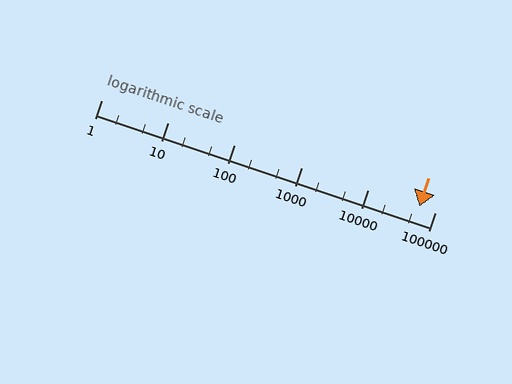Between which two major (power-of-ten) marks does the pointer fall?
The pointer is between 10000 and 100000.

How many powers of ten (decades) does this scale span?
The scale spans 5 decades, from 1 to 100000.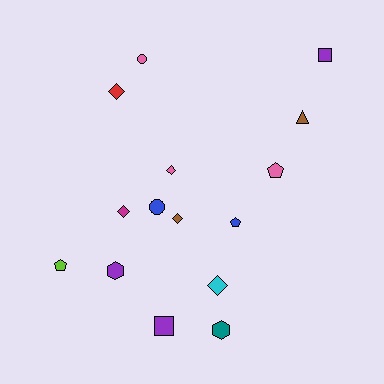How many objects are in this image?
There are 15 objects.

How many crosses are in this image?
There are no crosses.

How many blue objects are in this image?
There are 2 blue objects.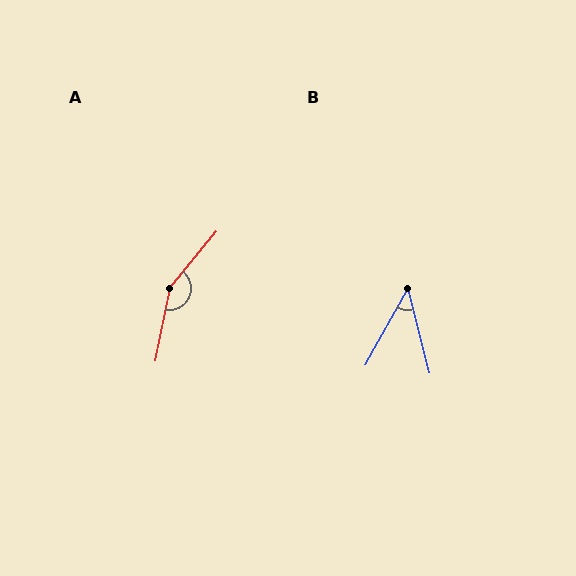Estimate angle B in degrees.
Approximately 44 degrees.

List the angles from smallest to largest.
B (44°), A (152°).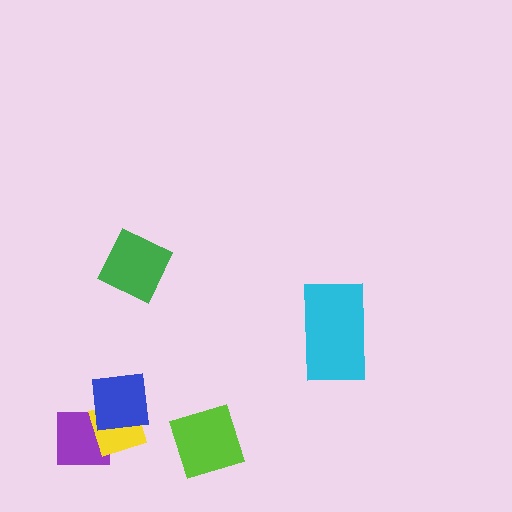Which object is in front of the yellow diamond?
The blue square is in front of the yellow diamond.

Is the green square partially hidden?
No, no other shape covers it.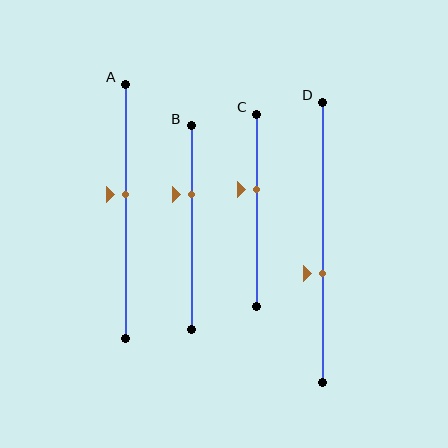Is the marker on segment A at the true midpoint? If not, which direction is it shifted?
No, the marker on segment A is shifted upward by about 7% of the segment length.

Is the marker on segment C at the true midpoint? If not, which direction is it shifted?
No, the marker on segment C is shifted upward by about 11% of the segment length.